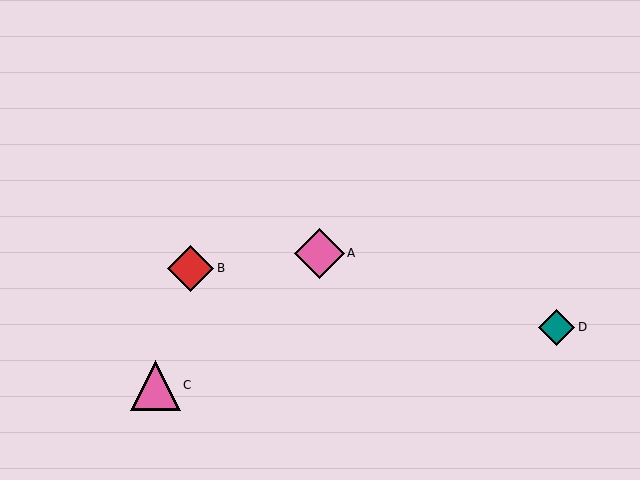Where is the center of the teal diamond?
The center of the teal diamond is at (557, 327).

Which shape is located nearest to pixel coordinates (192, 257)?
The red diamond (labeled B) at (191, 268) is nearest to that location.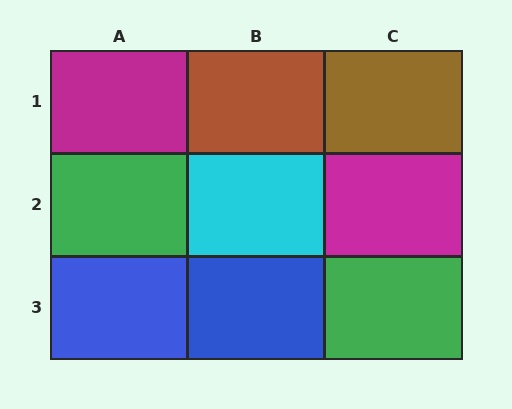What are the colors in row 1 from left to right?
Magenta, brown, brown.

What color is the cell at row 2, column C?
Magenta.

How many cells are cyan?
1 cell is cyan.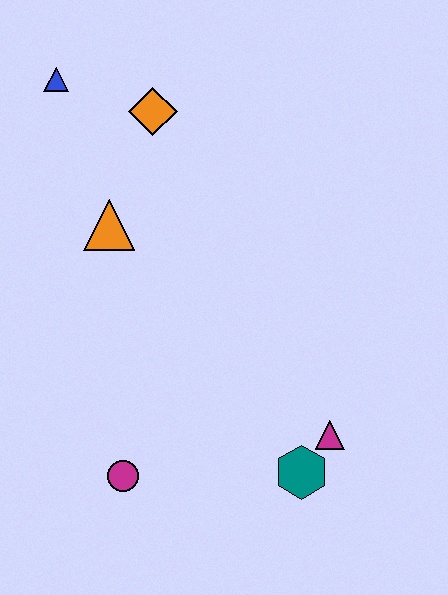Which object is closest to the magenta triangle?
The teal hexagon is closest to the magenta triangle.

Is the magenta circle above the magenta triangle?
No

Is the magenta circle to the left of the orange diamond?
Yes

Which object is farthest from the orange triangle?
The teal hexagon is farthest from the orange triangle.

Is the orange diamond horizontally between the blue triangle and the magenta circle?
No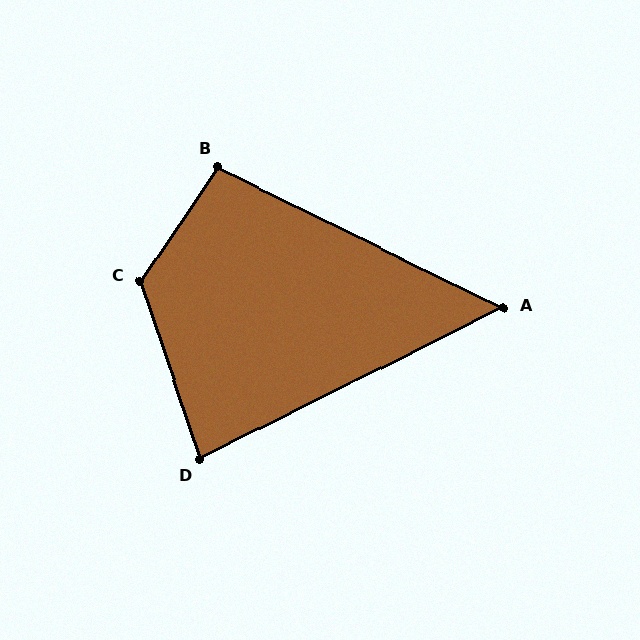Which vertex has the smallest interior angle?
A, at approximately 53 degrees.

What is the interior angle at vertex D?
Approximately 82 degrees (acute).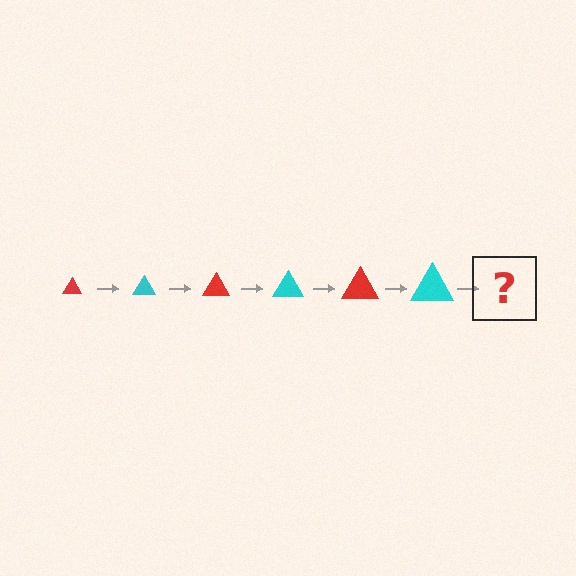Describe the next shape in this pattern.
It should be a red triangle, larger than the previous one.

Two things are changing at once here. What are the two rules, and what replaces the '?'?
The two rules are that the triangle grows larger each step and the color cycles through red and cyan. The '?' should be a red triangle, larger than the previous one.